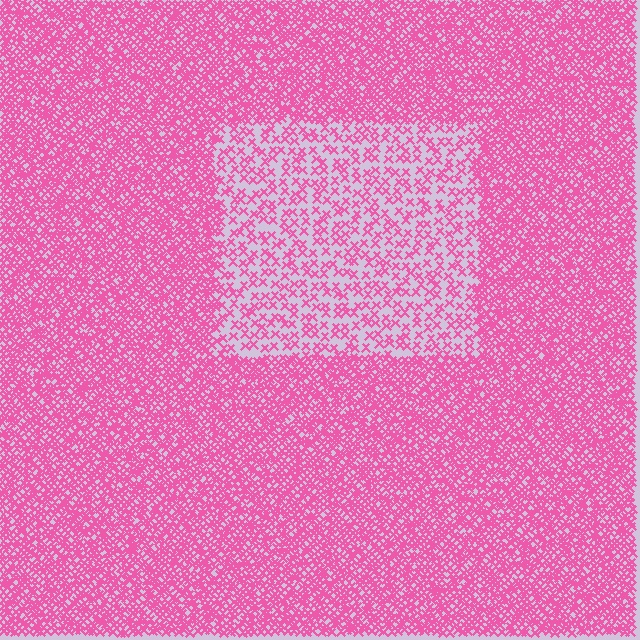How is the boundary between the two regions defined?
The boundary is defined by a change in element density (approximately 2.5x ratio). All elements are the same color, size, and shape.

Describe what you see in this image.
The image contains small pink elements arranged at two different densities. A rectangle-shaped region is visible where the elements are less densely packed than the surrounding area.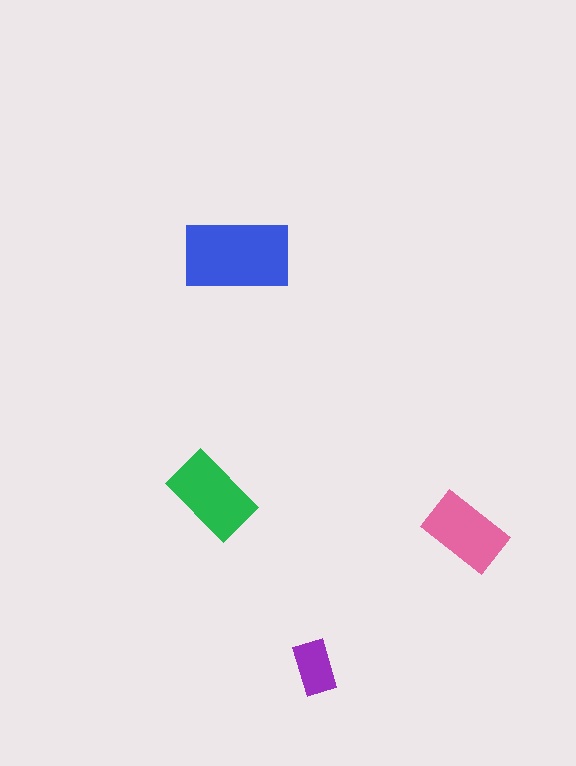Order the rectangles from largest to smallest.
the blue one, the green one, the pink one, the purple one.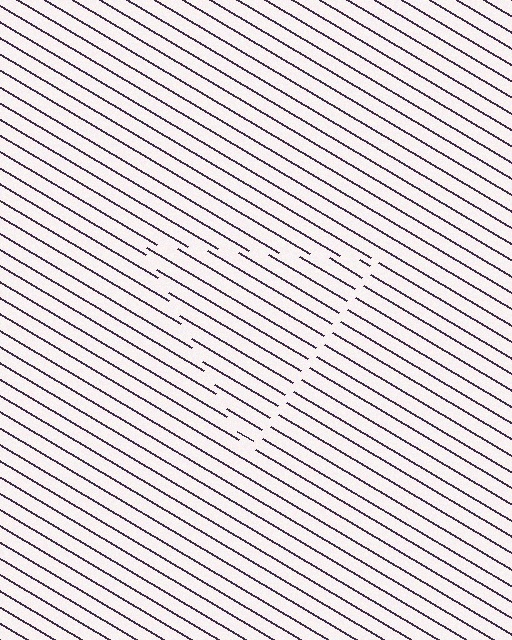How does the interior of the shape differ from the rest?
The interior of the shape contains the same grating, shifted by half a period — the contour is defined by the phase discontinuity where line-ends from the inner and outer gratings abut.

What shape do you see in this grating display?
An illusory triangle. The interior of the shape contains the same grating, shifted by half a period — the contour is defined by the phase discontinuity where line-ends from the inner and outer gratings abut.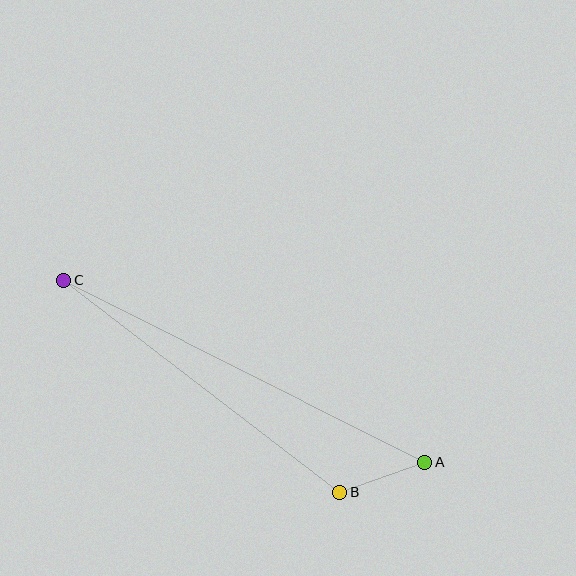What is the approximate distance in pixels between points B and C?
The distance between B and C is approximately 348 pixels.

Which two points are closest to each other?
Points A and B are closest to each other.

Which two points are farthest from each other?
Points A and C are farthest from each other.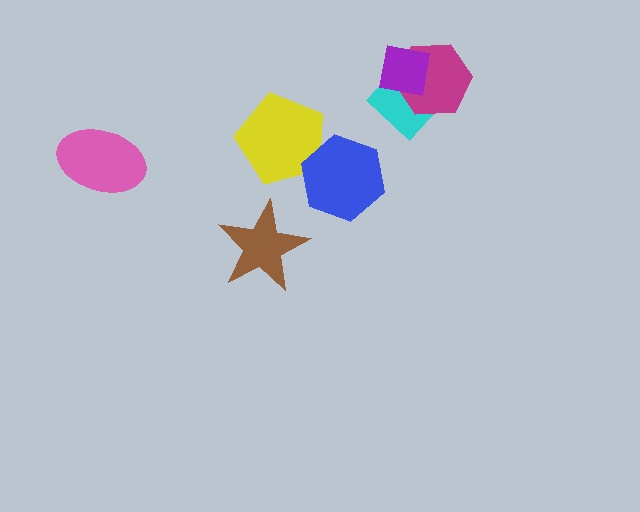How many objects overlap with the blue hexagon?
1 object overlaps with the blue hexagon.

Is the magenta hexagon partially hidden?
Yes, it is partially covered by another shape.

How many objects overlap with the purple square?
2 objects overlap with the purple square.